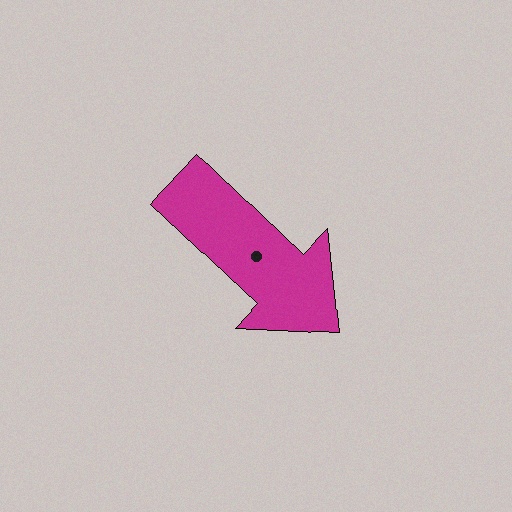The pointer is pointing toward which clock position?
Roughly 4 o'clock.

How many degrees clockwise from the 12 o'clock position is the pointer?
Approximately 133 degrees.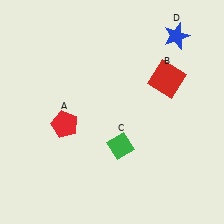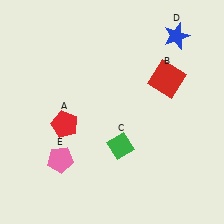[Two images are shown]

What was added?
A pink pentagon (E) was added in Image 2.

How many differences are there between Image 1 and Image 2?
There is 1 difference between the two images.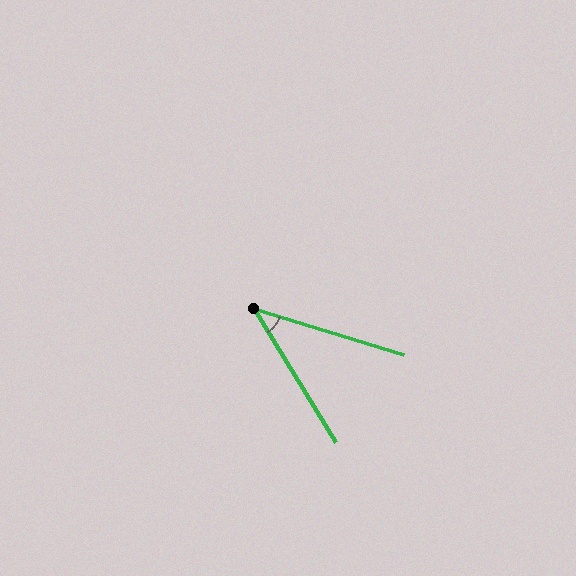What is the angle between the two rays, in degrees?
Approximately 42 degrees.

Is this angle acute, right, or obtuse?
It is acute.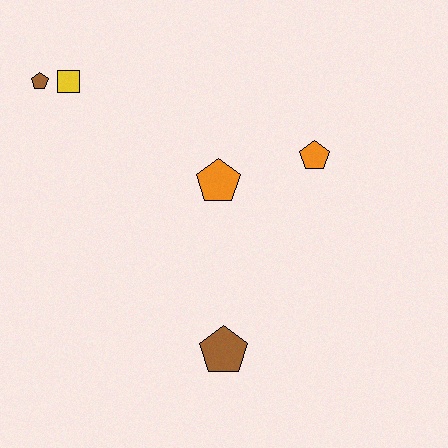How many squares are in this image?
There is 1 square.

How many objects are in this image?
There are 5 objects.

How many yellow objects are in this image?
There is 1 yellow object.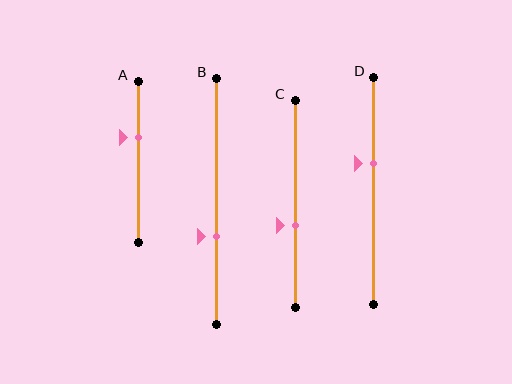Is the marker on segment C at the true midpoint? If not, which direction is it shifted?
No, the marker on segment C is shifted downward by about 10% of the segment length.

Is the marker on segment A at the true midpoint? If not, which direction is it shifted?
No, the marker on segment A is shifted upward by about 16% of the segment length.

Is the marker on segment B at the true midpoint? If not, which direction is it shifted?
No, the marker on segment B is shifted downward by about 15% of the segment length.